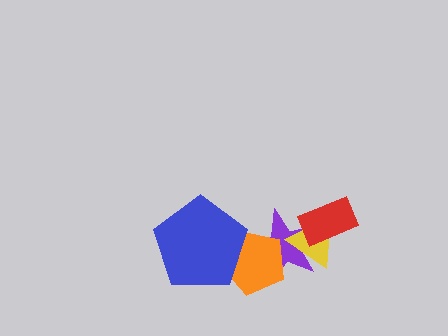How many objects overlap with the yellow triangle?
2 objects overlap with the yellow triangle.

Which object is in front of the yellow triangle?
The red rectangle is in front of the yellow triangle.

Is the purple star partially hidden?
Yes, it is partially covered by another shape.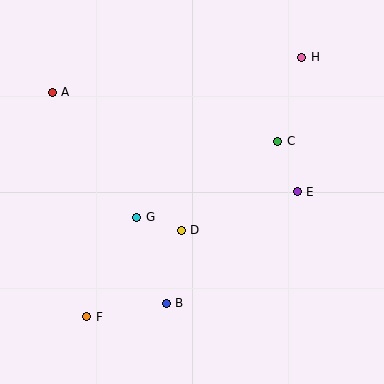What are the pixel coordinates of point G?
Point G is at (137, 217).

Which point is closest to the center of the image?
Point D at (181, 230) is closest to the center.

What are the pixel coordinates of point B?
Point B is at (166, 303).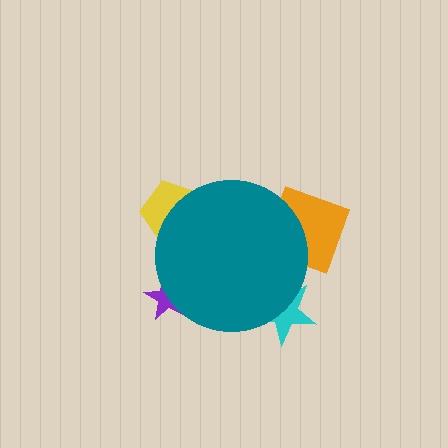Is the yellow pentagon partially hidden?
Yes, the yellow pentagon is partially hidden behind the teal circle.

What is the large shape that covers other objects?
A teal circle.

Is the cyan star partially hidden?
Yes, the cyan star is partially hidden behind the teal circle.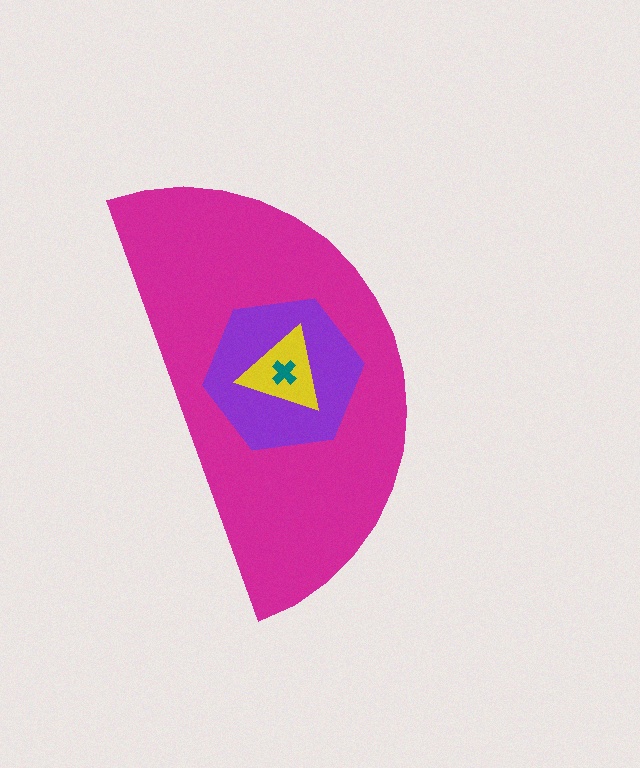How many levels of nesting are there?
4.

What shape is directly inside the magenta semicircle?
The purple hexagon.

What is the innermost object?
The teal cross.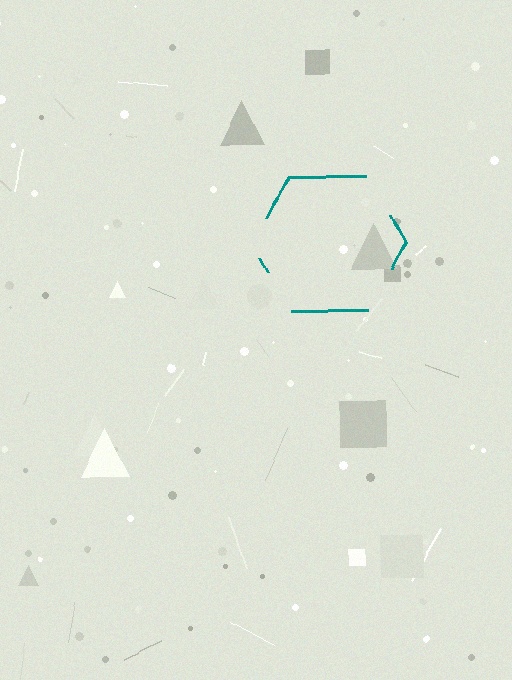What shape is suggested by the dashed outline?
The dashed outline suggests a hexagon.